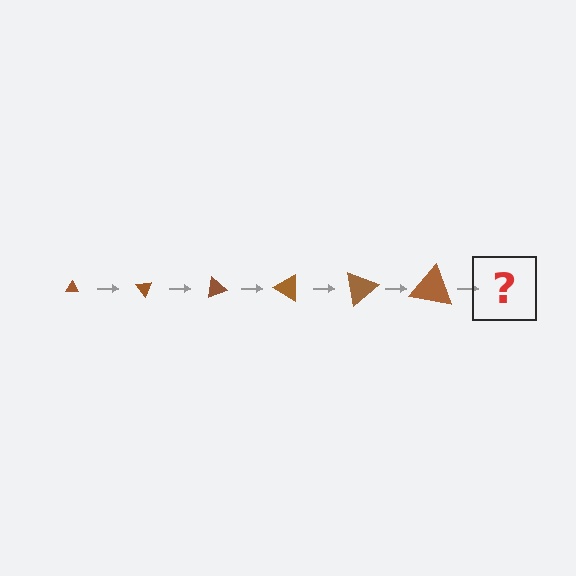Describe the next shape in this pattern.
It should be a triangle, larger than the previous one and rotated 300 degrees from the start.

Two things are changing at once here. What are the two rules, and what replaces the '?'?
The two rules are that the triangle grows larger each step and it rotates 50 degrees each step. The '?' should be a triangle, larger than the previous one and rotated 300 degrees from the start.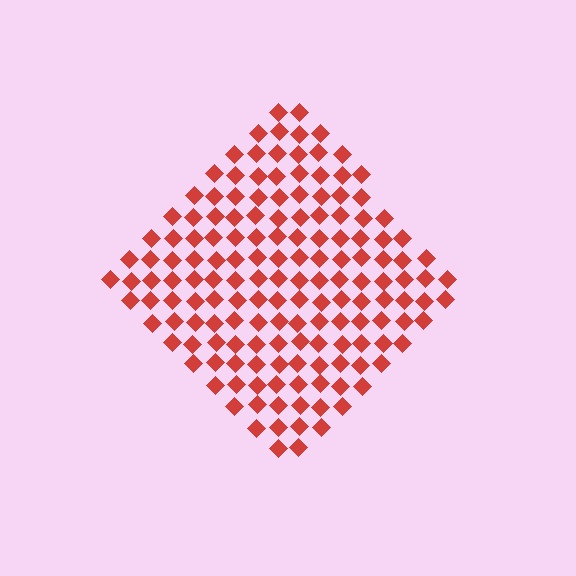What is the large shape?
The large shape is a diamond.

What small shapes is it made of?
It is made of small diamonds.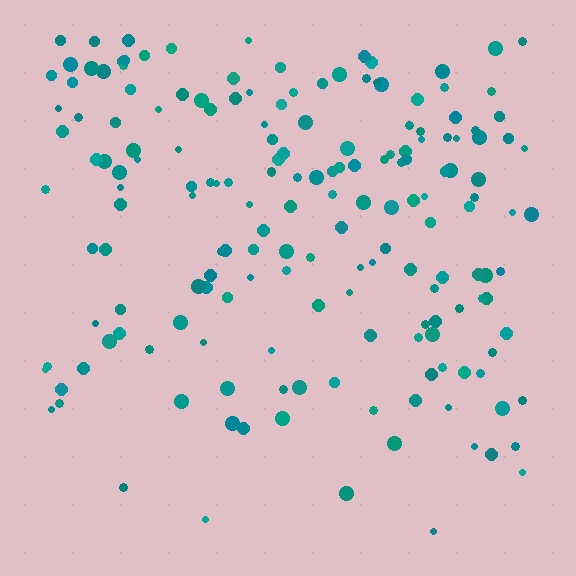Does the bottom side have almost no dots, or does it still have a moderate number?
Still a moderate number, just noticeably fewer than the top.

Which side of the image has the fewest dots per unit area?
The bottom.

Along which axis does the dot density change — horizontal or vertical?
Vertical.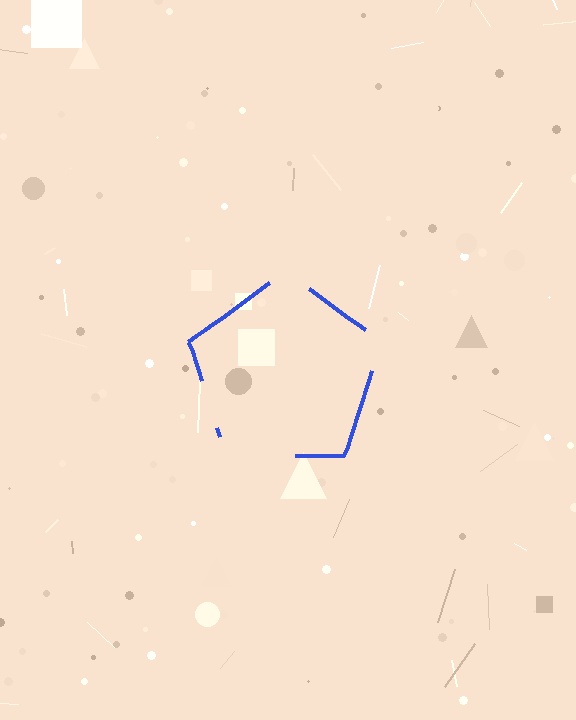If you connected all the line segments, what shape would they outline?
They would outline a pentagon.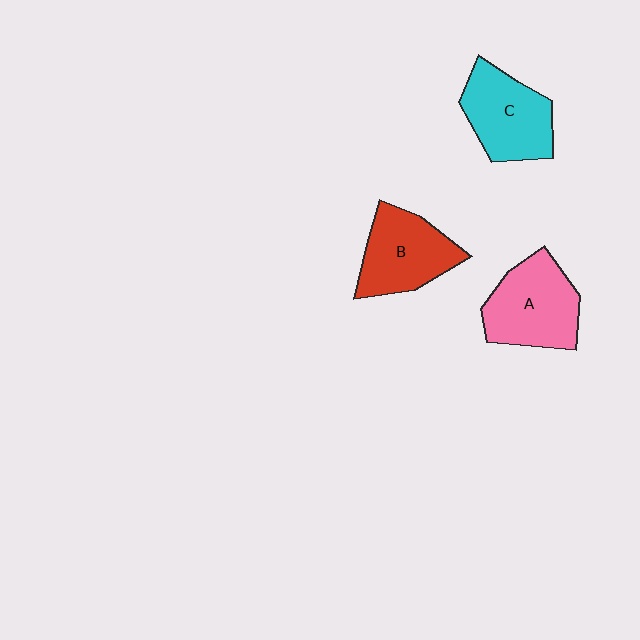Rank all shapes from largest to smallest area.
From largest to smallest: A (pink), C (cyan), B (red).